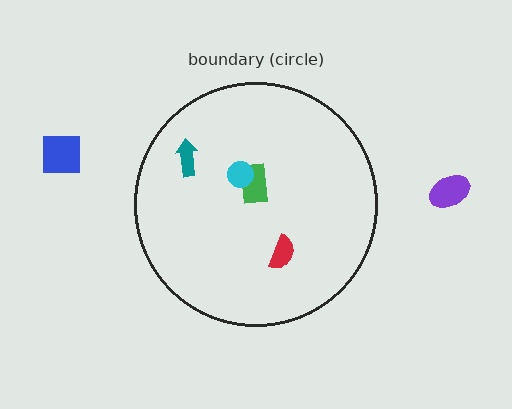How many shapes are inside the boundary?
4 inside, 2 outside.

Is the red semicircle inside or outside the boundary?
Inside.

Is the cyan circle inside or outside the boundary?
Inside.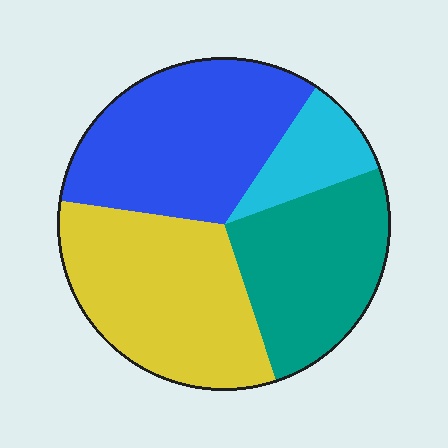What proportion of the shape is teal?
Teal takes up between a quarter and a half of the shape.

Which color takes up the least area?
Cyan, at roughly 10%.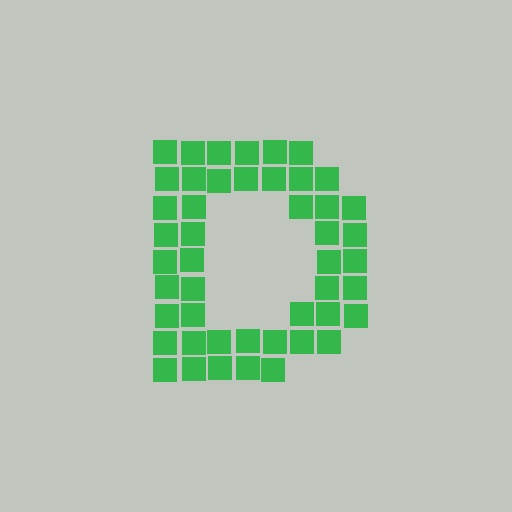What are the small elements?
The small elements are squares.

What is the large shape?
The large shape is the letter D.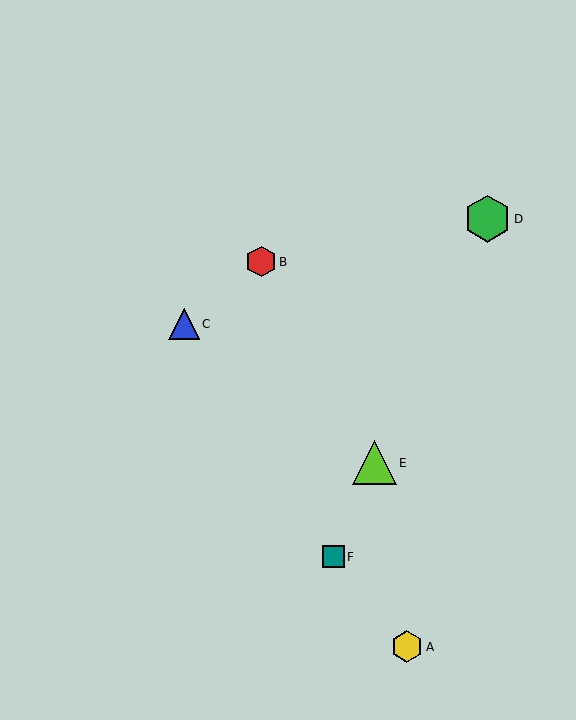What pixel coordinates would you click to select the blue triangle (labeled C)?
Click at (184, 324) to select the blue triangle C.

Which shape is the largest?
The green hexagon (labeled D) is the largest.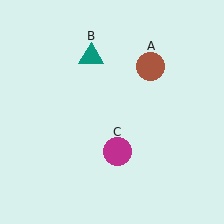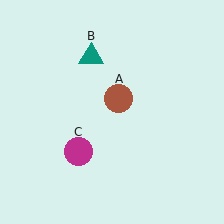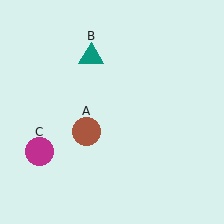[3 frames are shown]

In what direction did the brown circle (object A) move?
The brown circle (object A) moved down and to the left.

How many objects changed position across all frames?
2 objects changed position: brown circle (object A), magenta circle (object C).